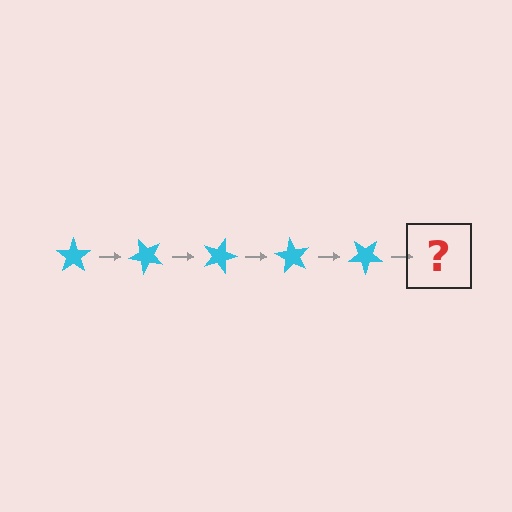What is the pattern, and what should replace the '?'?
The pattern is that the star rotates 45 degrees each step. The '?' should be a cyan star rotated 225 degrees.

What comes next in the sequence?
The next element should be a cyan star rotated 225 degrees.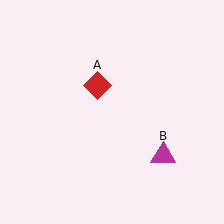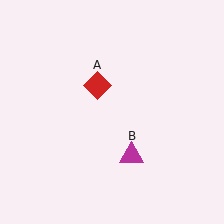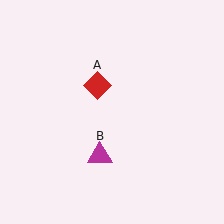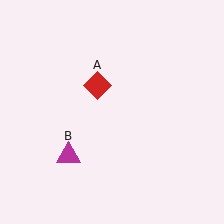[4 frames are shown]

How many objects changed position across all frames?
1 object changed position: magenta triangle (object B).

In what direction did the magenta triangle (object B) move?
The magenta triangle (object B) moved left.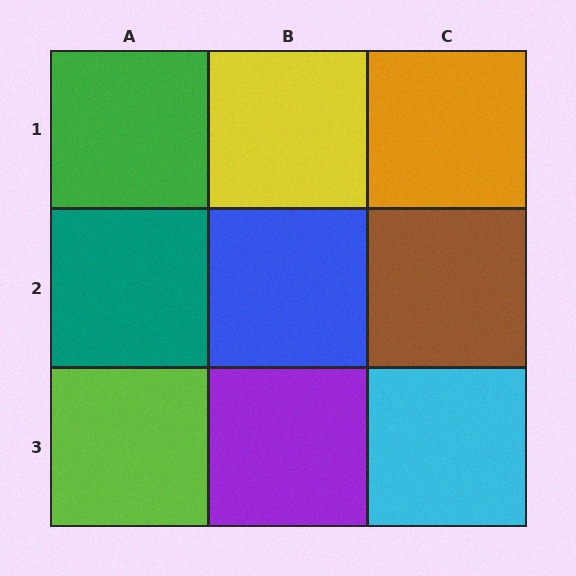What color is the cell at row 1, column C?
Orange.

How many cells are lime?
1 cell is lime.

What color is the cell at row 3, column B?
Purple.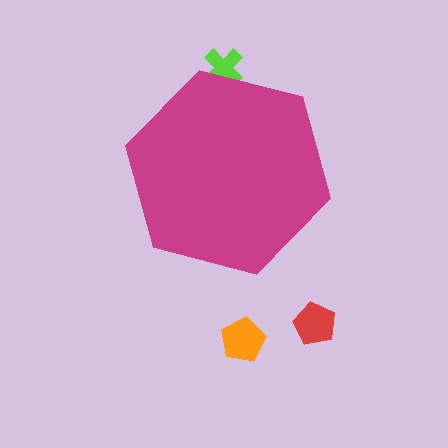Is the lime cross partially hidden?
Yes, the lime cross is partially hidden behind the magenta hexagon.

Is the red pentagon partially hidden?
No, the red pentagon is fully visible.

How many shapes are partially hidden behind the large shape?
1 shape is partially hidden.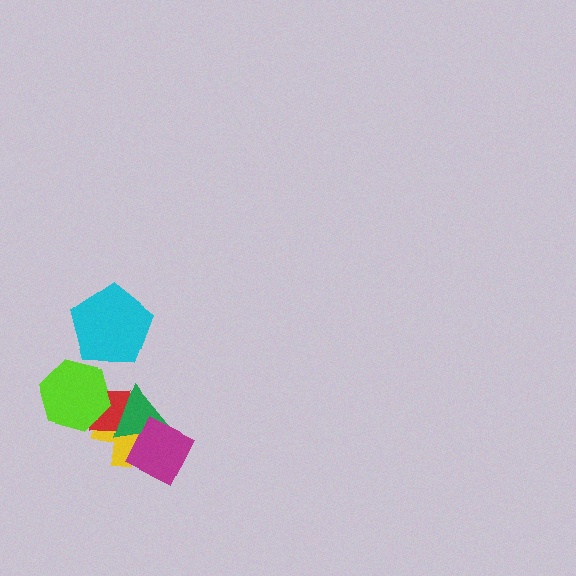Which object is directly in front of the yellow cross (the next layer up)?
The red square is directly in front of the yellow cross.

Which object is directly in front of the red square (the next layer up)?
The green triangle is directly in front of the red square.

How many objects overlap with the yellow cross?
3 objects overlap with the yellow cross.